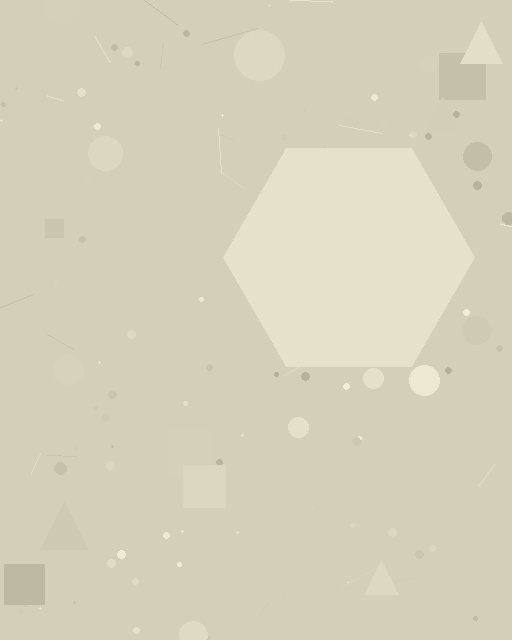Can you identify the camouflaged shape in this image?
The camouflaged shape is a hexagon.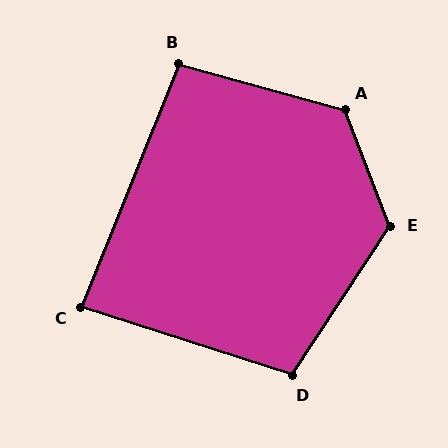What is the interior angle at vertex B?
Approximately 97 degrees (obtuse).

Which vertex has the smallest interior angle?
C, at approximately 86 degrees.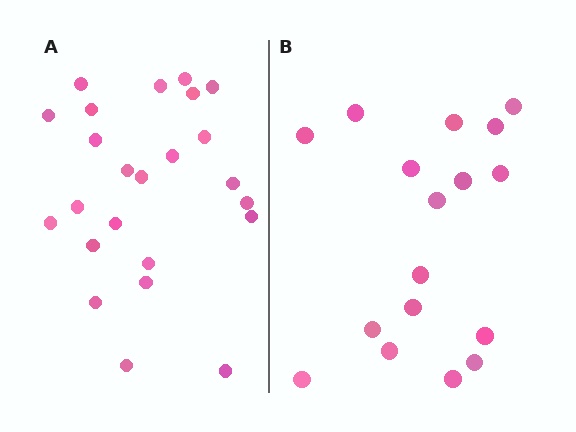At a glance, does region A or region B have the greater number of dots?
Region A (the left region) has more dots.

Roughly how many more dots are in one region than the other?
Region A has roughly 8 or so more dots than region B.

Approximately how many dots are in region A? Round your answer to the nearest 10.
About 20 dots. (The exact count is 24, which rounds to 20.)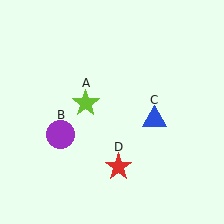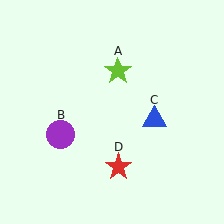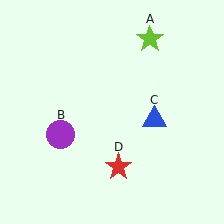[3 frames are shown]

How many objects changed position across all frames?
1 object changed position: lime star (object A).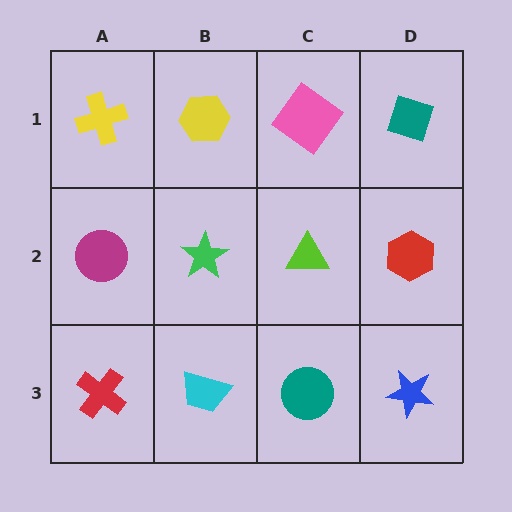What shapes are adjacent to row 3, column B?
A green star (row 2, column B), a red cross (row 3, column A), a teal circle (row 3, column C).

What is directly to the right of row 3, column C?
A blue star.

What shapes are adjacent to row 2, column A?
A yellow cross (row 1, column A), a red cross (row 3, column A), a green star (row 2, column B).